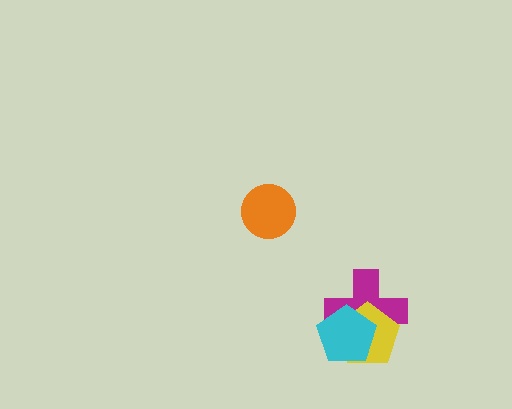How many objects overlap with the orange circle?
0 objects overlap with the orange circle.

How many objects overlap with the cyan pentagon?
2 objects overlap with the cyan pentagon.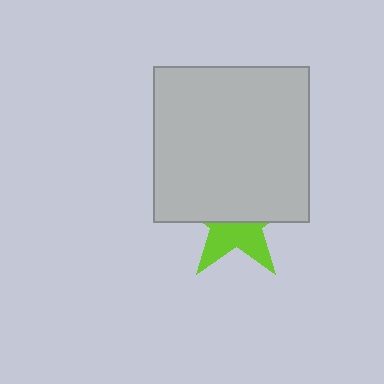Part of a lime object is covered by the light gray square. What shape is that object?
It is a star.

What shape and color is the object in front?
The object in front is a light gray square.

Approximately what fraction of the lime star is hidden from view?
Roughly 58% of the lime star is hidden behind the light gray square.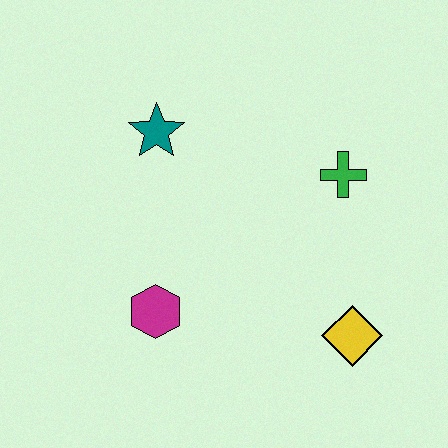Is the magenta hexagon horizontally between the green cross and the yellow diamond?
No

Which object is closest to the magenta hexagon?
The teal star is closest to the magenta hexagon.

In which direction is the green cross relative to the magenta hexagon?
The green cross is to the right of the magenta hexagon.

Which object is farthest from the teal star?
The yellow diamond is farthest from the teal star.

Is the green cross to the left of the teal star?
No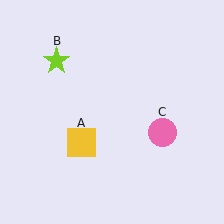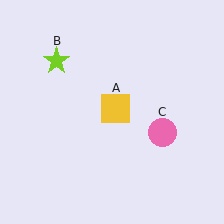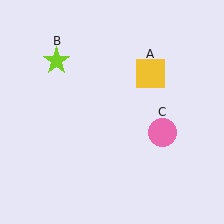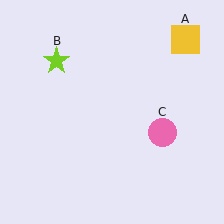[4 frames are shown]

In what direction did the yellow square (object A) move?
The yellow square (object A) moved up and to the right.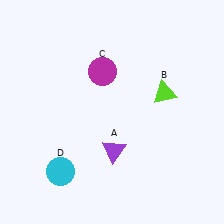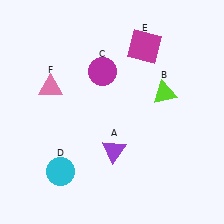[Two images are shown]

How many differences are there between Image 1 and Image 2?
There are 2 differences between the two images.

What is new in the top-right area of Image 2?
A magenta square (E) was added in the top-right area of Image 2.